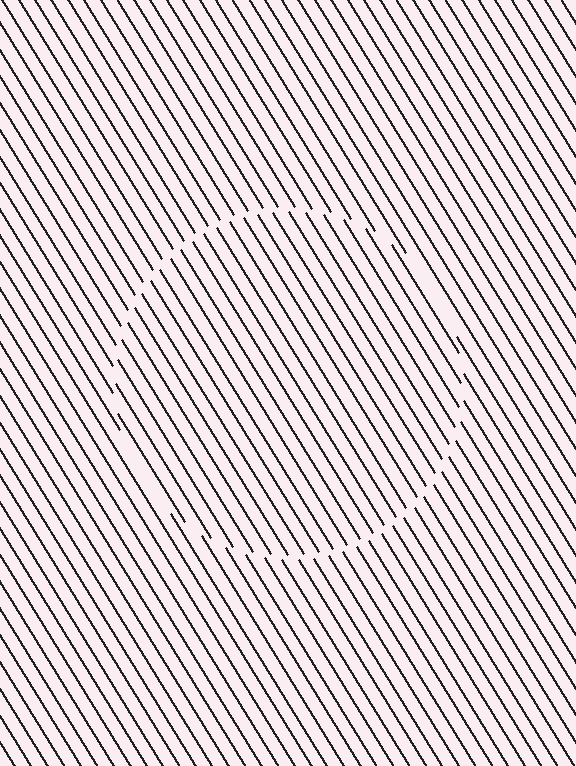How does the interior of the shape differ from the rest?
The interior of the shape contains the same grating, shifted by half a period — the contour is defined by the phase discontinuity where line-ends from the inner and outer gratings abut.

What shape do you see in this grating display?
An illusory circle. The interior of the shape contains the same grating, shifted by half a period — the contour is defined by the phase discontinuity where line-ends from the inner and outer gratings abut.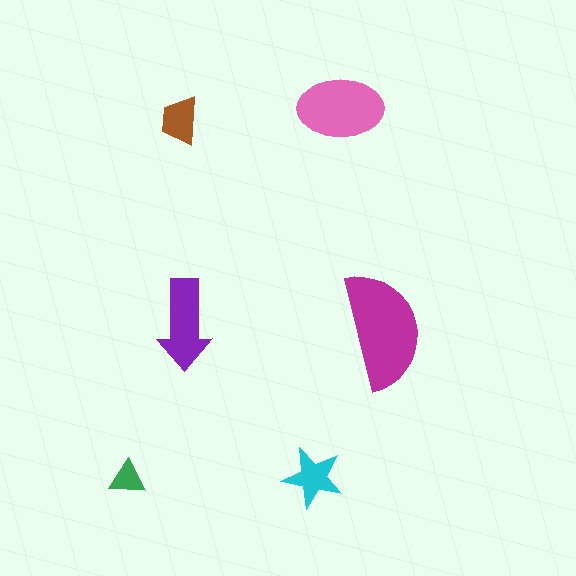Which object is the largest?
The magenta semicircle.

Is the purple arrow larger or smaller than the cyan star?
Larger.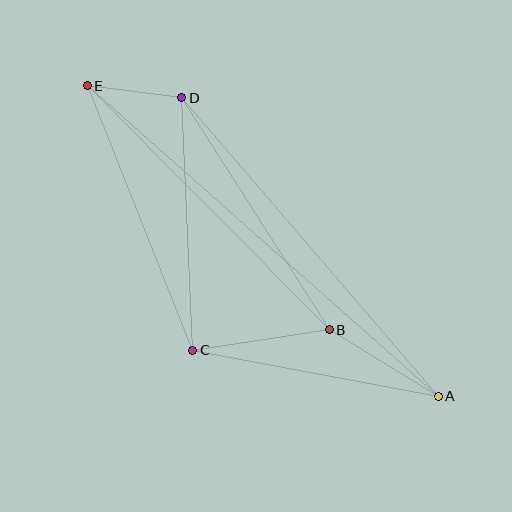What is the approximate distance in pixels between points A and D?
The distance between A and D is approximately 393 pixels.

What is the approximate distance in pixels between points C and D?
The distance between C and D is approximately 252 pixels.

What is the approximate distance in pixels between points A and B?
The distance between A and B is approximately 128 pixels.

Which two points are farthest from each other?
Points A and E are farthest from each other.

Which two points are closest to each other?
Points D and E are closest to each other.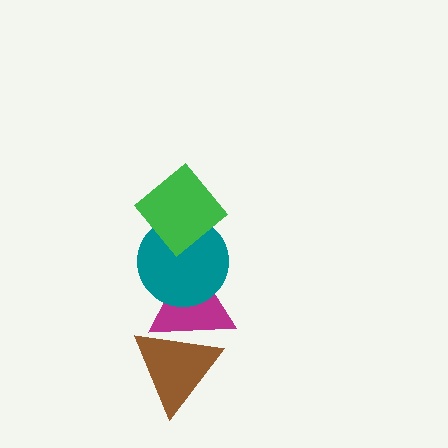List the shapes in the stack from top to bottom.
From top to bottom: the green diamond, the teal circle, the magenta triangle, the brown triangle.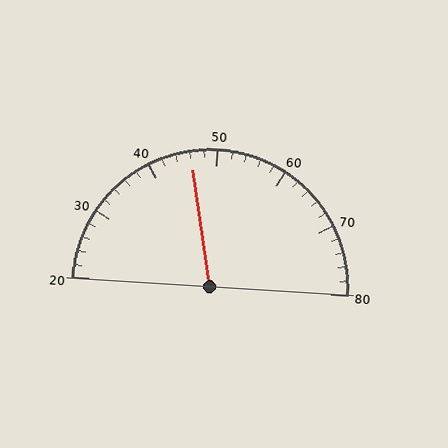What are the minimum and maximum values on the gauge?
The gauge ranges from 20 to 80.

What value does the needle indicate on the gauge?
The needle indicates approximately 46.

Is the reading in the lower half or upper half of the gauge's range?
The reading is in the lower half of the range (20 to 80).